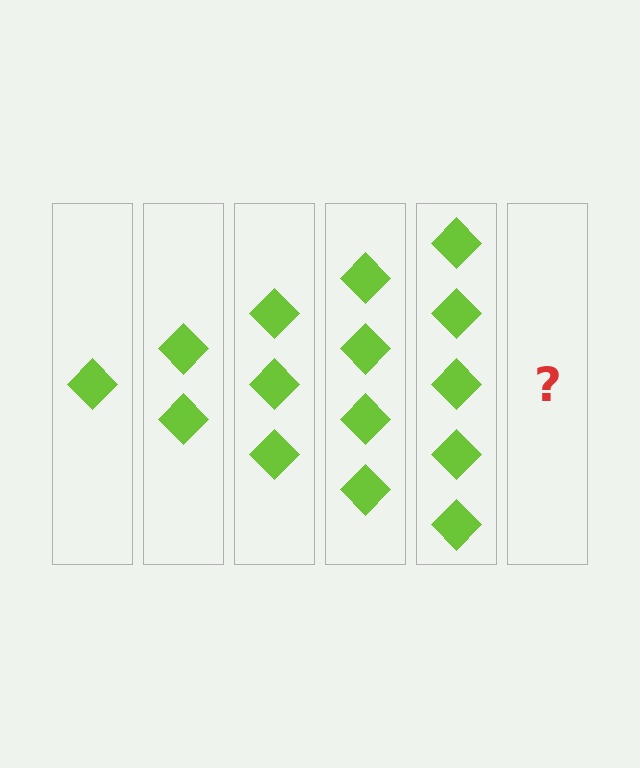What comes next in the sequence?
The next element should be 6 diamonds.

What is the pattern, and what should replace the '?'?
The pattern is that each step adds one more diamond. The '?' should be 6 diamonds.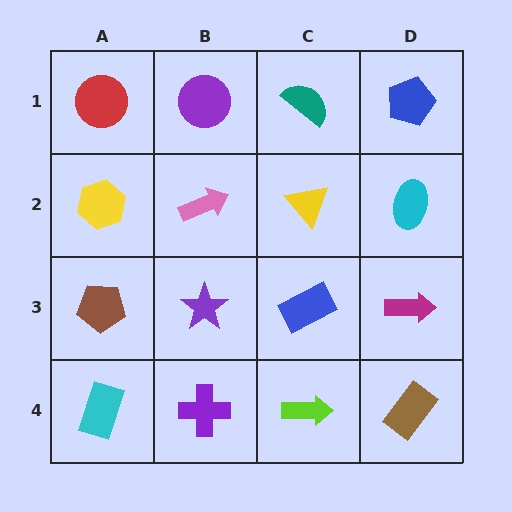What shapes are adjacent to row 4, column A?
A brown pentagon (row 3, column A), a purple cross (row 4, column B).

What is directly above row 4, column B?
A purple star.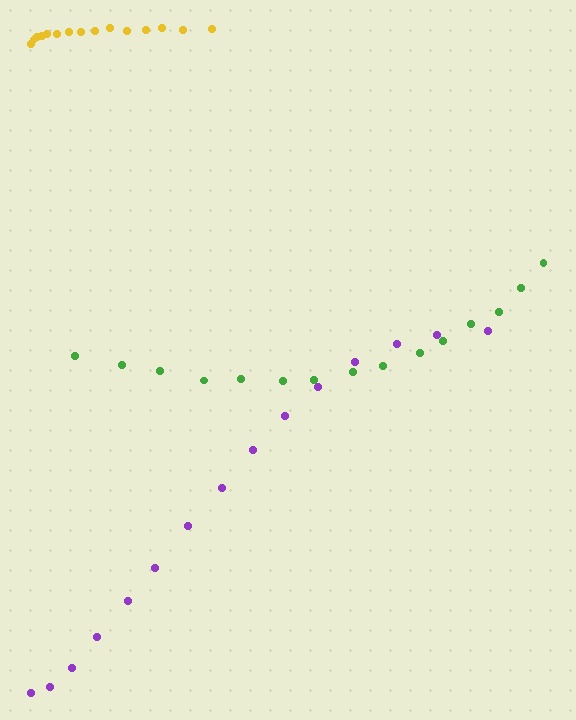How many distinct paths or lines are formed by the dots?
There are 3 distinct paths.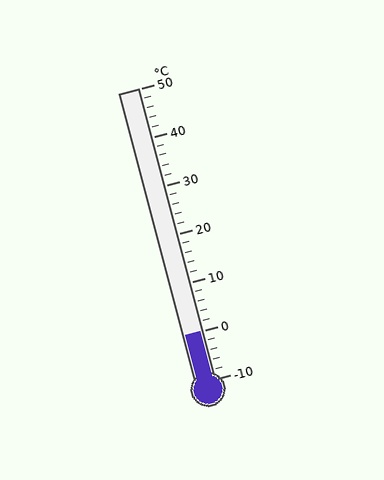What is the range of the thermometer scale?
The thermometer scale ranges from -10°C to 50°C.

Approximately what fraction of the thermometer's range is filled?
The thermometer is filled to approximately 15% of its range.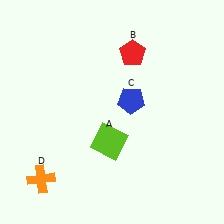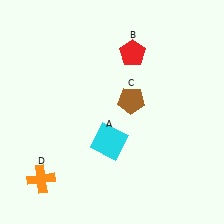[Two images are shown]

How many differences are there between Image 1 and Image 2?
There are 2 differences between the two images.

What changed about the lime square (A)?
In Image 1, A is lime. In Image 2, it changed to cyan.